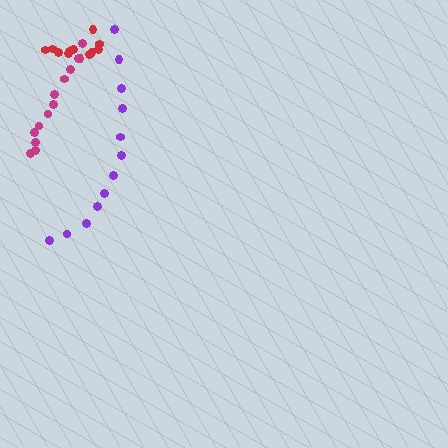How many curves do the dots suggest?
There are 3 distinct paths.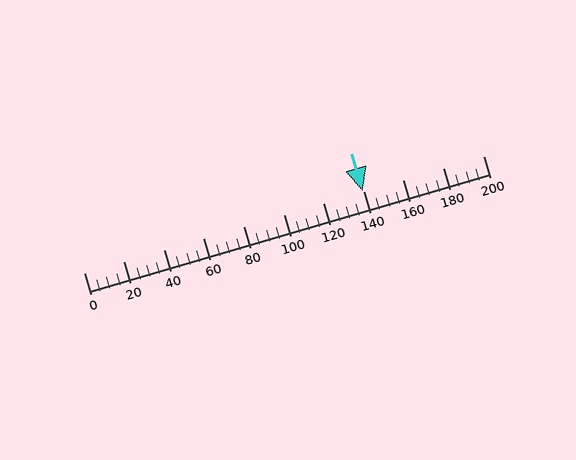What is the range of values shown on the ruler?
The ruler shows values from 0 to 200.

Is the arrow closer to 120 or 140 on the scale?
The arrow is closer to 140.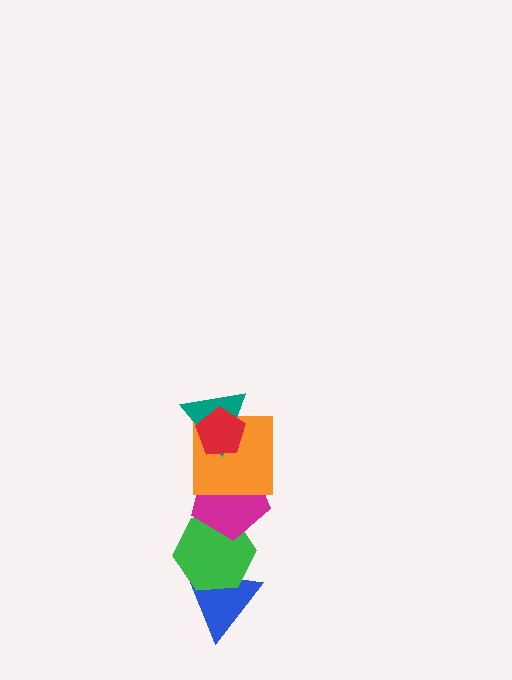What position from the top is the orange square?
The orange square is 3rd from the top.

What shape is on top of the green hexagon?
The magenta pentagon is on top of the green hexagon.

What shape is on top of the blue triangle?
The green hexagon is on top of the blue triangle.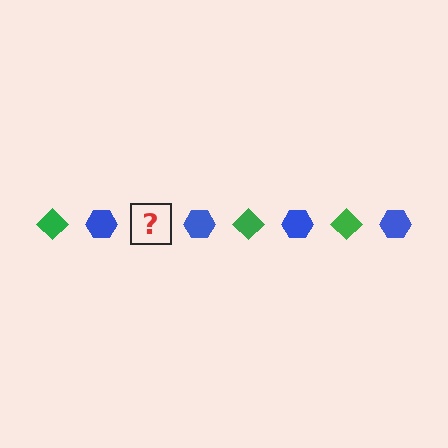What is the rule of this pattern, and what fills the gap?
The rule is that the pattern alternates between green diamond and blue hexagon. The gap should be filled with a green diamond.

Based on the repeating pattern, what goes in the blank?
The blank should be a green diamond.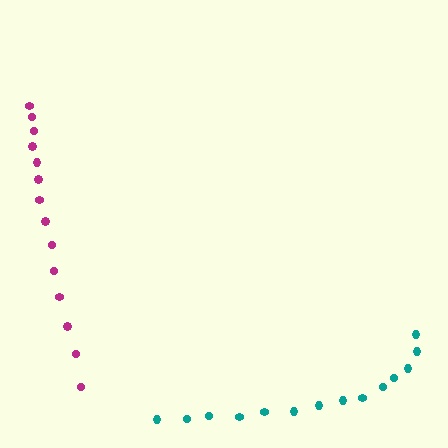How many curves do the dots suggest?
There are 2 distinct paths.